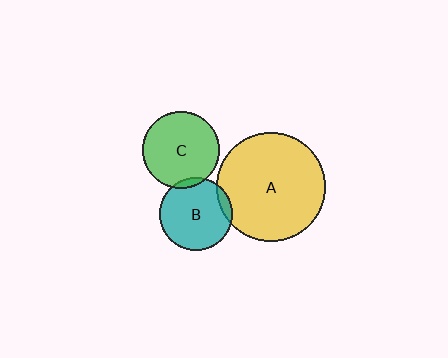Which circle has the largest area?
Circle A (yellow).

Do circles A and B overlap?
Yes.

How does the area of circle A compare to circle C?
Approximately 2.0 times.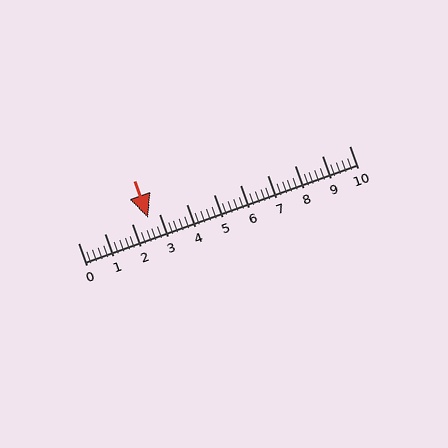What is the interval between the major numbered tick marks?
The major tick marks are spaced 1 units apart.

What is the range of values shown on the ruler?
The ruler shows values from 0 to 10.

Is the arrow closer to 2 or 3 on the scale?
The arrow is closer to 3.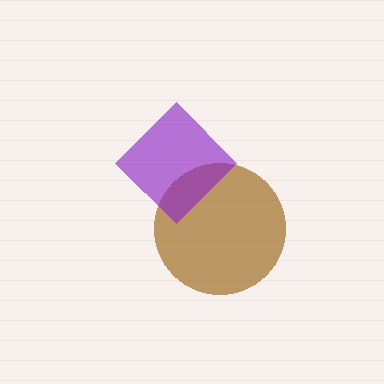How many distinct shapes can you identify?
There are 2 distinct shapes: a brown circle, a purple diamond.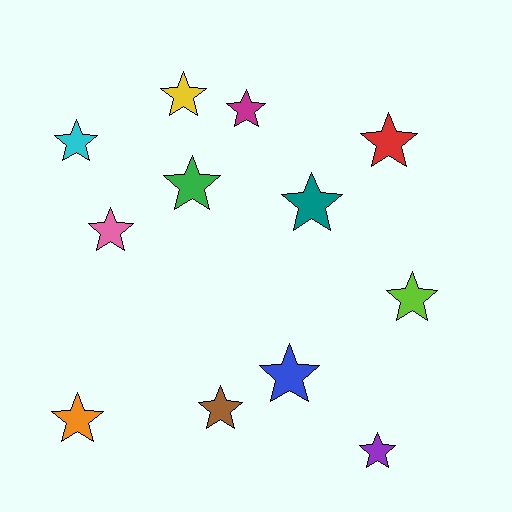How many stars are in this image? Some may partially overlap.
There are 12 stars.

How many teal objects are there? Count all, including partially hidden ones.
There is 1 teal object.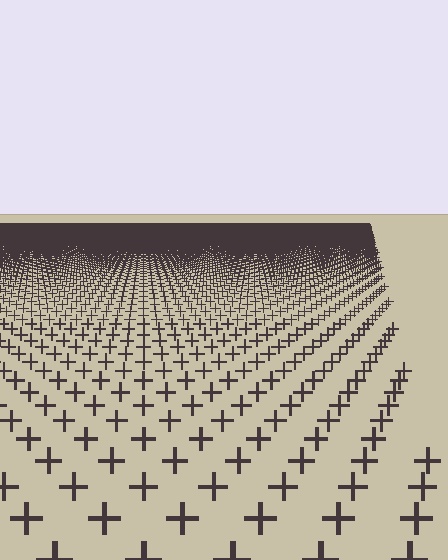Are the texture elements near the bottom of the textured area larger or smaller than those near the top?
Larger. Near the bottom, elements are closer to the viewer and appear at a bigger on-screen size.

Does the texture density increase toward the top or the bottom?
Density increases toward the top.